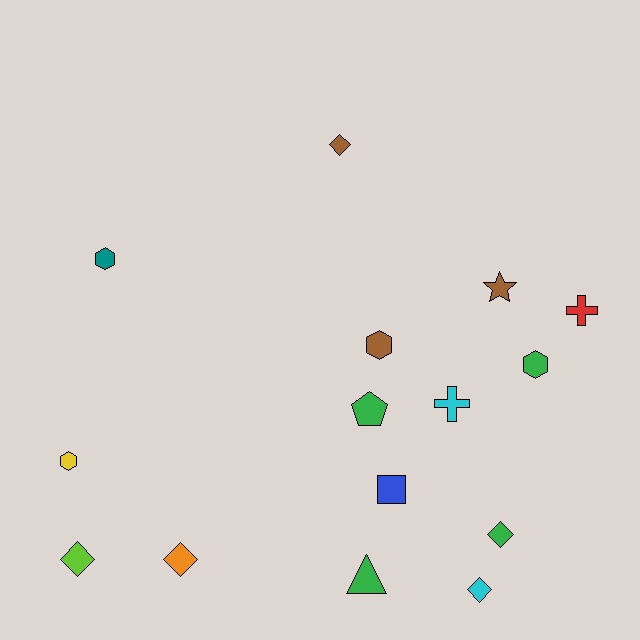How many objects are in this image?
There are 15 objects.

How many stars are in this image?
There is 1 star.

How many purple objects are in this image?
There are no purple objects.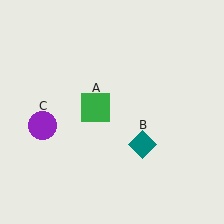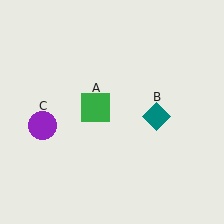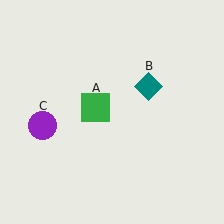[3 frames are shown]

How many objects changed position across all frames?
1 object changed position: teal diamond (object B).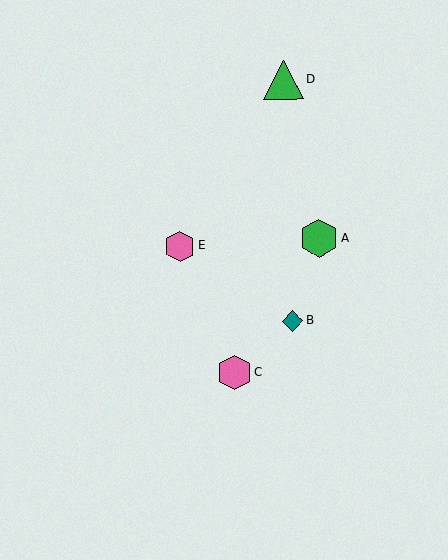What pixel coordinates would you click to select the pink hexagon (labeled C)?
Click at (234, 372) to select the pink hexagon C.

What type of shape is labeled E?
Shape E is a pink hexagon.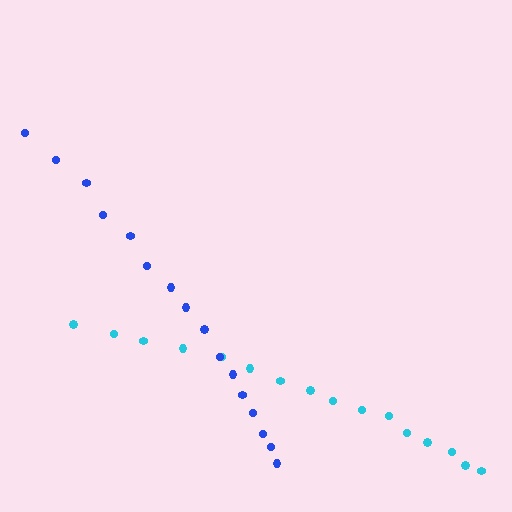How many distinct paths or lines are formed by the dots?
There are 2 distinct paths.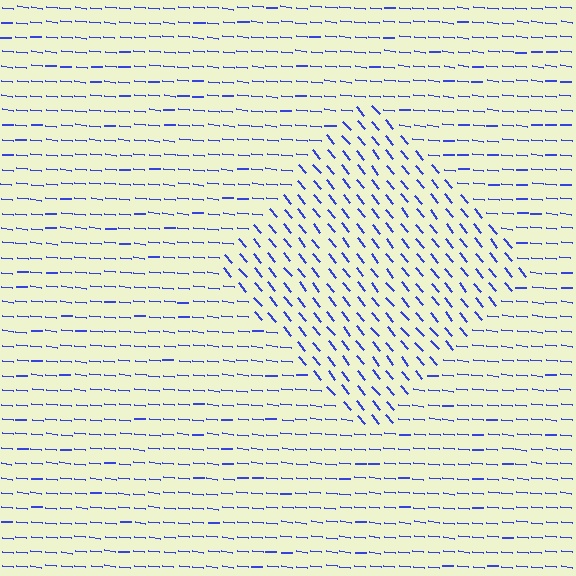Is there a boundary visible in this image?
Yes, there is a texture boundary formed by a change in line orientation.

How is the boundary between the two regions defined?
The boundary is defined purely by a change in line orientation (approximately 45 degrees difference). All lines are the same color and thickness.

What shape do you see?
I see a diamond.